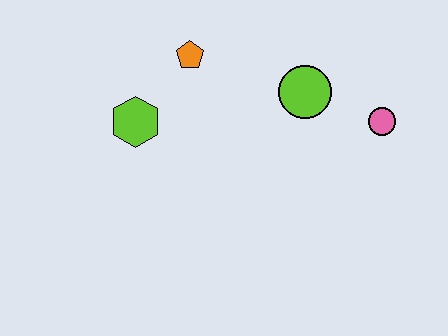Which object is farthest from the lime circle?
The lime hexagon is farthest from the lime circle.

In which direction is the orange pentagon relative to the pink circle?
The orange pentagon is to the left of the pink circle.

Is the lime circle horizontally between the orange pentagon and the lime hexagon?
No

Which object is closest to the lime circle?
The pink circle is closest to the lime circle.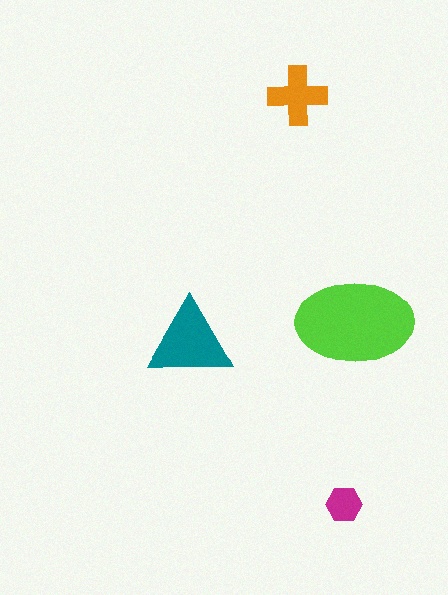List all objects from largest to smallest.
The lime ellipse, the teal triangle, the orange cross, the magenta hexagon.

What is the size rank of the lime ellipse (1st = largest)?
1st.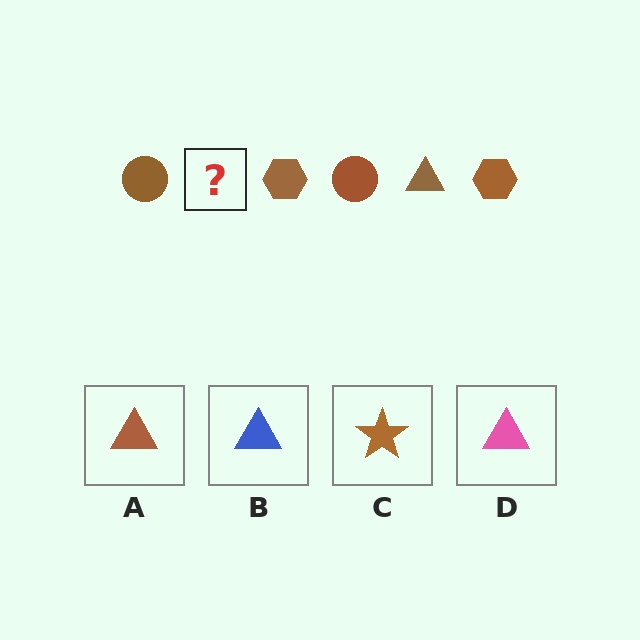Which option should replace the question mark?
Option A.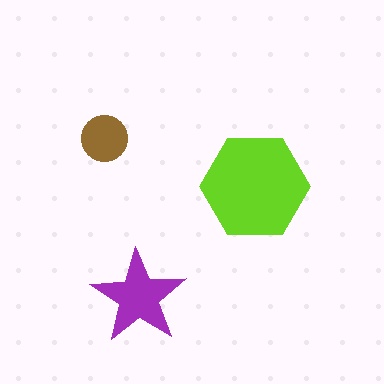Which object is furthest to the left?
The brown circle is leftmost.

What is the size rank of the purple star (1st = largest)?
2nd.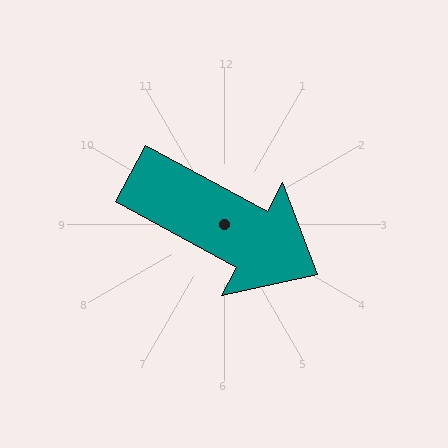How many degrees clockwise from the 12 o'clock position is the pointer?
Approximately 118 degrees.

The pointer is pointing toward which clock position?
Roughly 4 o'clock.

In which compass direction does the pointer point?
Southeast.